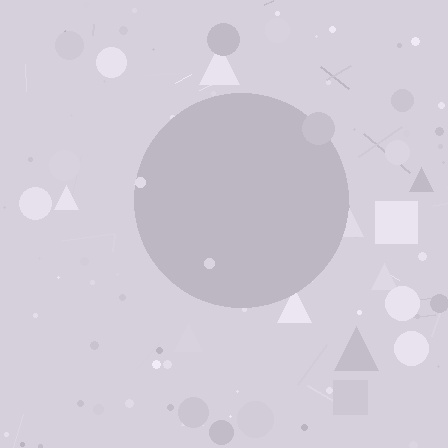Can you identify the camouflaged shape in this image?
The camouflaged shape is a circle.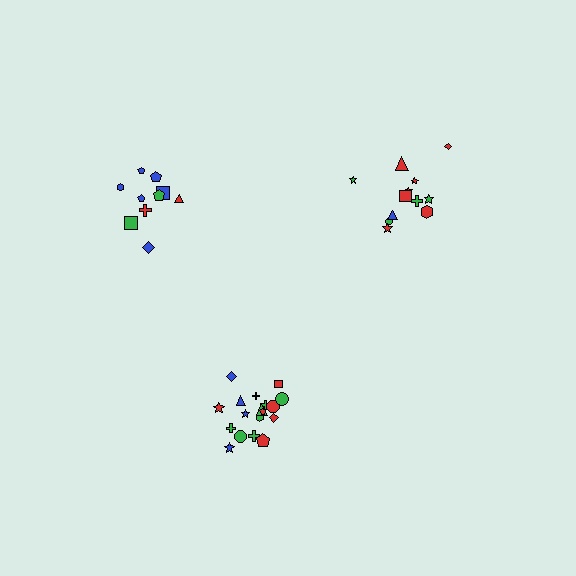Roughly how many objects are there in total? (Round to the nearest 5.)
Roughly 40 objects in total.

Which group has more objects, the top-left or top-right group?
The top-right group.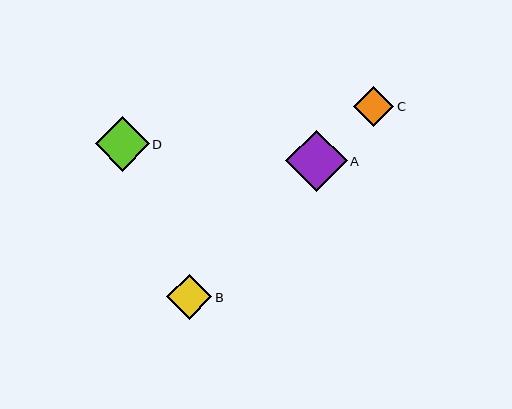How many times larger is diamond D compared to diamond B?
Diamond D is approximately 1.2 times the size of diamond B.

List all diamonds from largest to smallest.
From largest to smallest: A, D, B, C.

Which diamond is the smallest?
Diamond C is the smallest with a size of approximately 40 pixels.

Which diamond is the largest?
Diamond A is the largest with a size of approximately 61 pixels.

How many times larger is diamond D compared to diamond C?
Diamond D is approximately 1.4 times the size of diamond C.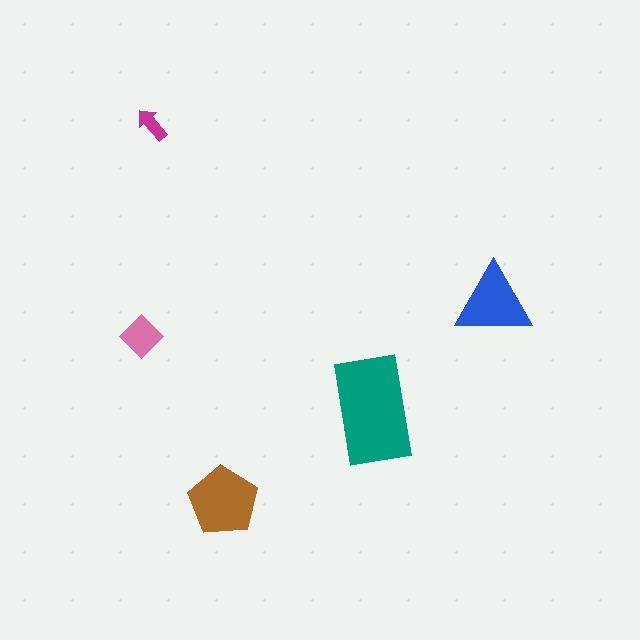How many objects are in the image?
There are 5 objects in the image.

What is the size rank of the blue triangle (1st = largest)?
3rd.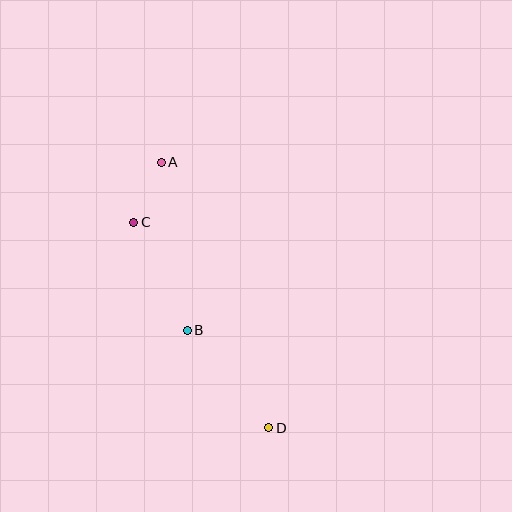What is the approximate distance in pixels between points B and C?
The distance between B and C is approximately 121 pixels.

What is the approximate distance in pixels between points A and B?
The distance between A and B is approximately 170 pixels.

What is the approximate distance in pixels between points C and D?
The distance between C and D is approximately 246 pixels.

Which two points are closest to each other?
Points A and C are closest to each other.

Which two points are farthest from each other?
Points A and D are farthest from each other.